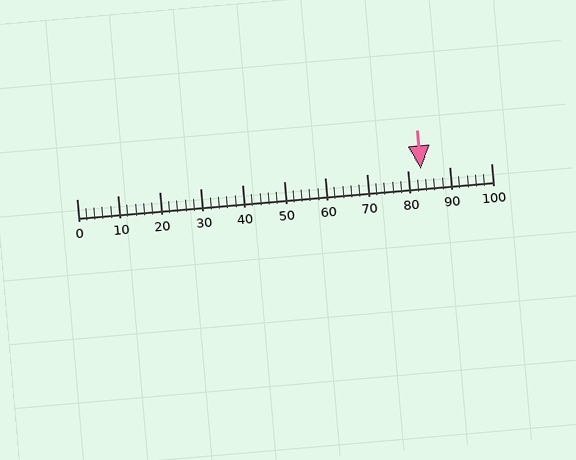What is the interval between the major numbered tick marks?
The major tick marks are spaced 10 units apart.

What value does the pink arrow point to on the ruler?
The pink arrow points to approximately 83.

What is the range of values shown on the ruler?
The ruler shows values from 0 to 100.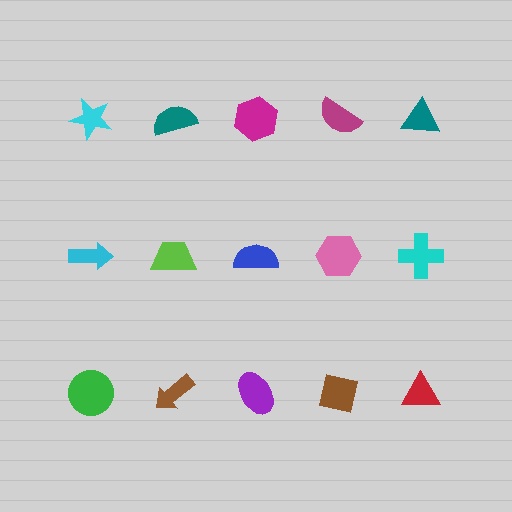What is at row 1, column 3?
A magenta hexagon.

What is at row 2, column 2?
A lime trapezoid.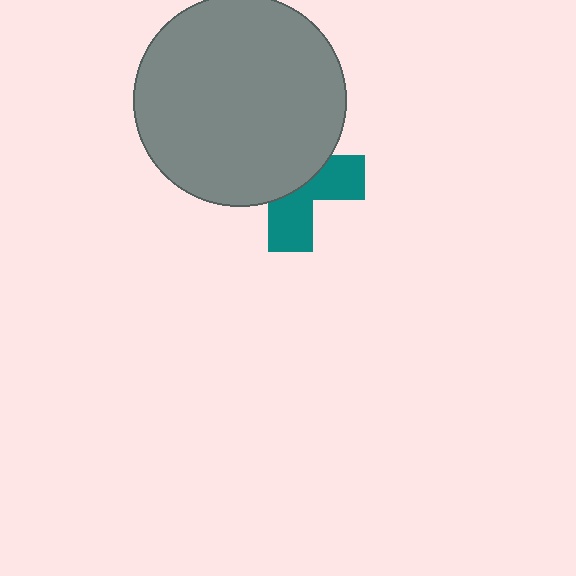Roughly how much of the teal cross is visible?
A small part of it is visible (roughly 42%).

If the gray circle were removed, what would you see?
You would see the complete teal cross.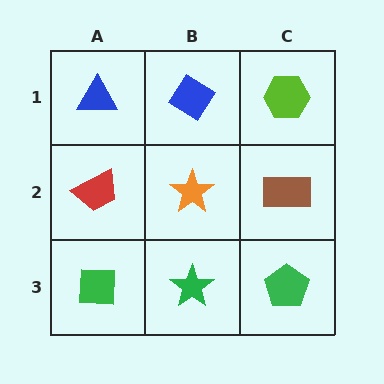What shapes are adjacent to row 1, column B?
An orange star (row 2, column B), a blue triangle (row 1, column A), a lime hexagon (row 1, column C).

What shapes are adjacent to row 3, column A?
A red trapezoid (row 2, column A), a green star (row 3, column B).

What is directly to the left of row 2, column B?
A red trapezoid.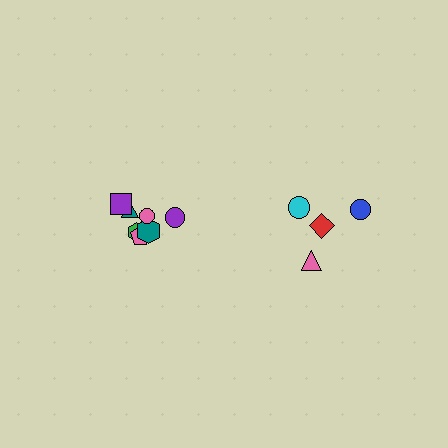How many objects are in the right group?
There are 4 objects.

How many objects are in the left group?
There are 7 objects.